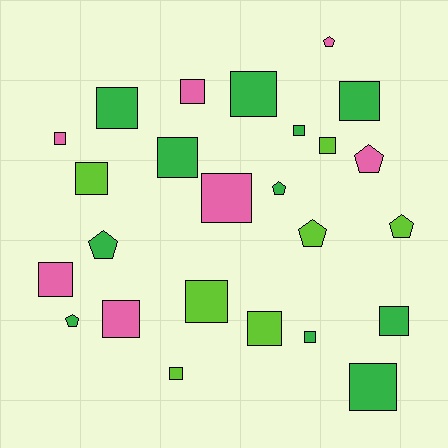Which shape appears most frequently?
Square, with 18 objects.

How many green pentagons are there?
There are 3 green pentagons.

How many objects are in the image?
There are 25 objects.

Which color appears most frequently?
Green, with 11 objects.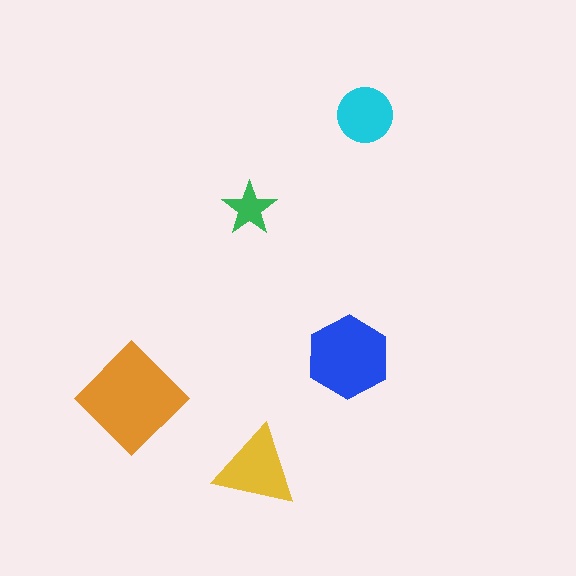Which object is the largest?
The orange diamond.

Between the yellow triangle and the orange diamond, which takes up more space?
The orange diamond.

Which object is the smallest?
The green star.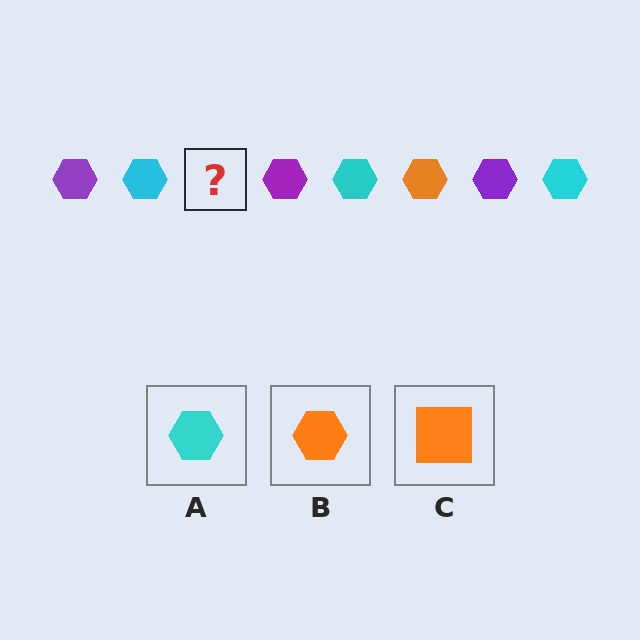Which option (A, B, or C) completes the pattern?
B.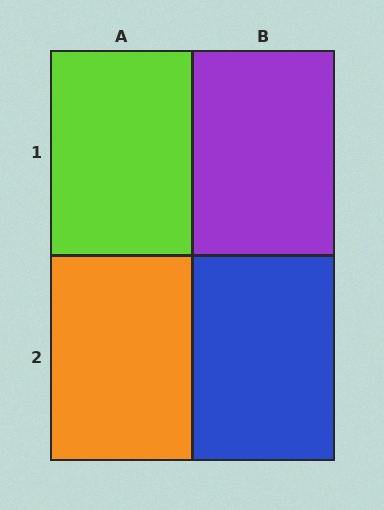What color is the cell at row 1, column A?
Lime.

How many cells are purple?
1 cell is purple.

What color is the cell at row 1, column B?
Purple.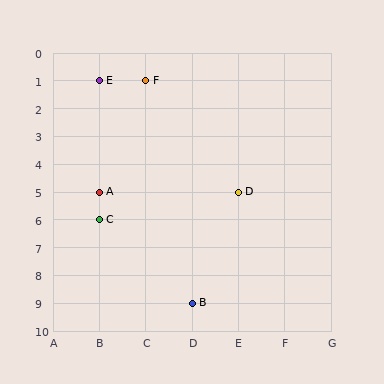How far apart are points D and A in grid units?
Points D and A are 3 columns apart.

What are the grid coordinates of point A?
Point A is at grid coordinates (B, 5).